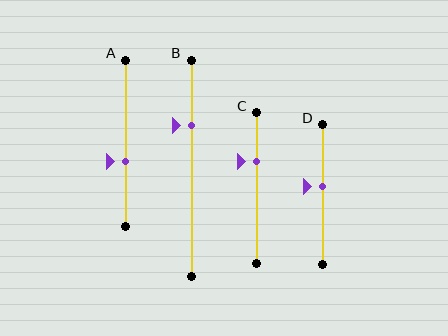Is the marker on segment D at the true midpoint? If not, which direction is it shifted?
No, the marker on segment D is shifted upward by about 6% of the segment length.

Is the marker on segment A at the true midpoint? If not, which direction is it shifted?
No, the marker on segment A is shifted downward by about 11% of the segment length.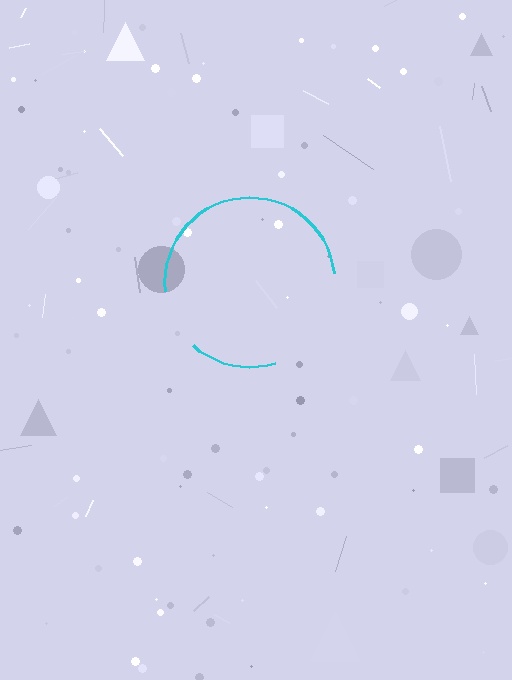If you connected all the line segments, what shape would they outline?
They would outline a circle.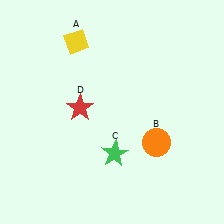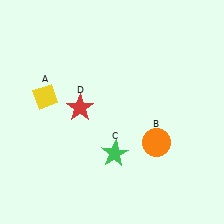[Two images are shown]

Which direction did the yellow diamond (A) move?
The yellow diamond (A) moved down.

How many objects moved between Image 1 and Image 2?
1 object moved between the two images.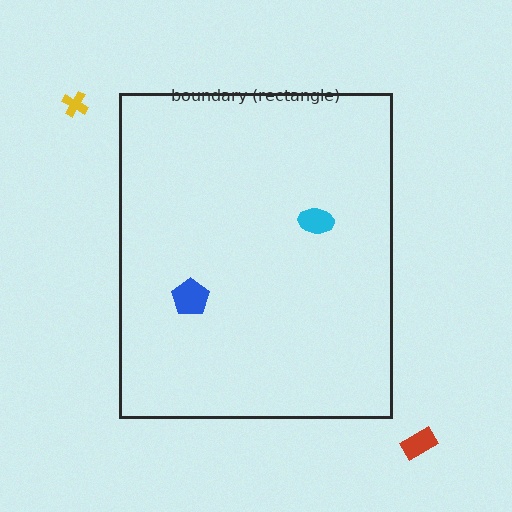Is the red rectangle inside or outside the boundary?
Outside.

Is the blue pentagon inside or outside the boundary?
Inside.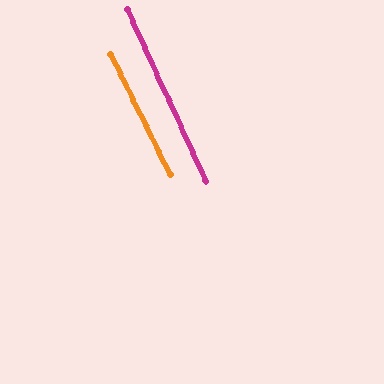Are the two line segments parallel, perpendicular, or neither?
Parallel — their directions differ by only 1.7°.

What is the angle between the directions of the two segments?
Approximately 2 degrees.